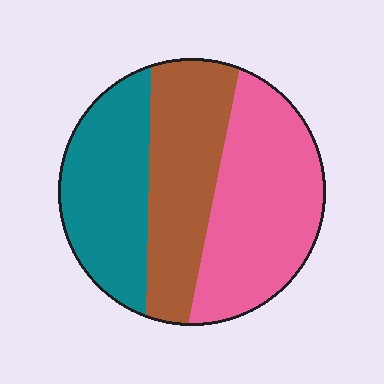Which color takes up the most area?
Pink, at roughly 40%.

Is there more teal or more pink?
Pink.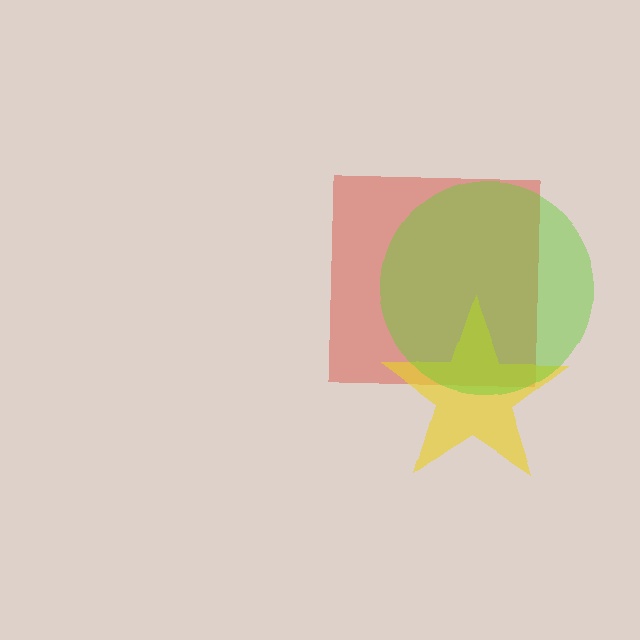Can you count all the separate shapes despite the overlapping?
Yes, there are 3 separate shapes.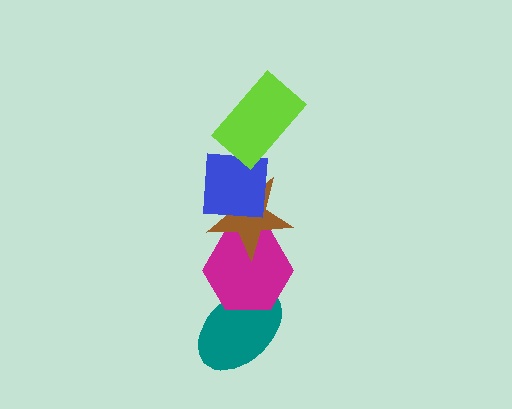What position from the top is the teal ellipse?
The teal ellipse is 5th from the top.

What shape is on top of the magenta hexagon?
The brown star is on top of the magenta hexagon.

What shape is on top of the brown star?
The blue square is on top of the brown star.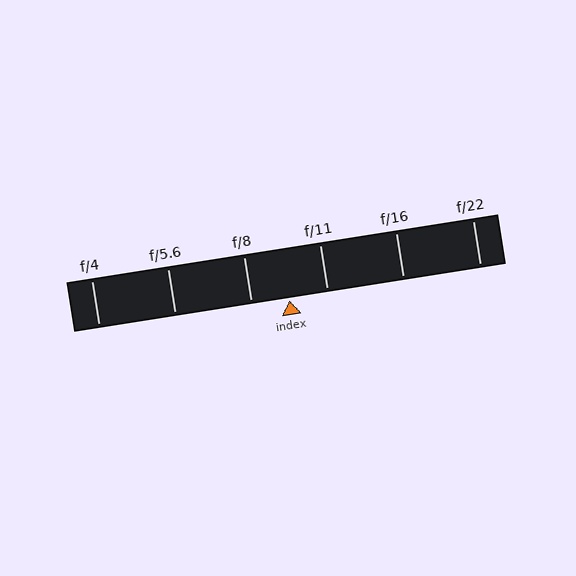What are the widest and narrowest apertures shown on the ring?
The widest aperture shown is f/4 and the narrowest is f/22.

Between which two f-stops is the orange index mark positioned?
The index mark is between f/8 and f/11.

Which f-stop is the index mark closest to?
The index mark is closest to f/8.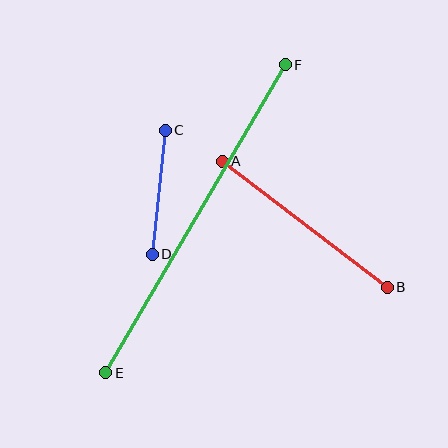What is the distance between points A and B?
The distance is approximately 208 pixels.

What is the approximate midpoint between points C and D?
The midpoint is at approximately (159, 192) pixels.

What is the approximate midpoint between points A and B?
The midpoint is at approximately (305, 224) pixels.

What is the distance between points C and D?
The distance is approximately 125 pixels.